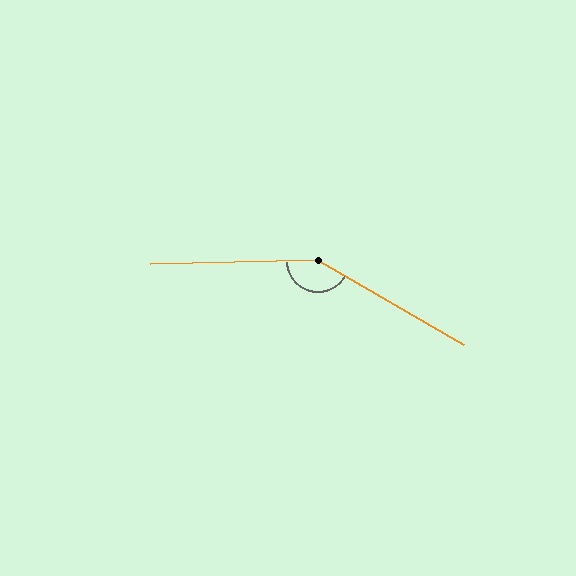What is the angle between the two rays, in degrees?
Approximately 149 degrees.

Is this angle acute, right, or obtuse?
It is obtuse.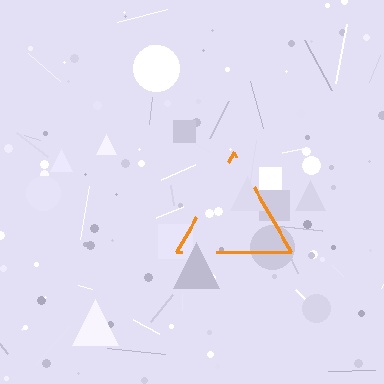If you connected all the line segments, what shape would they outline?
They would outline a triangle.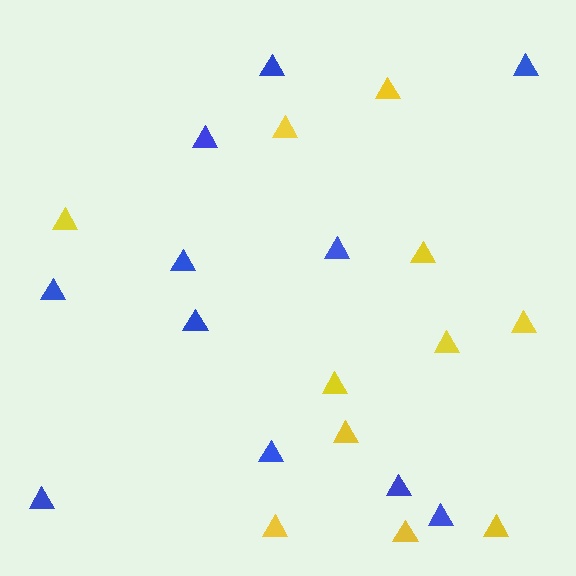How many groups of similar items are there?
There are 2 groups: one group of yellow triangles (11) and one group of blue triangles (11).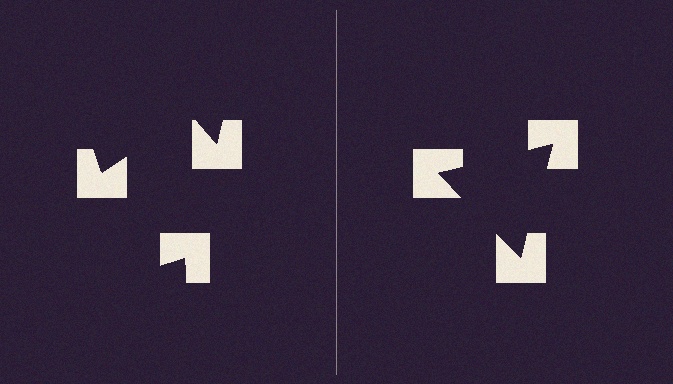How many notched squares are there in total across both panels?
6 — 3 on each side.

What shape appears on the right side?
An illusory triangle.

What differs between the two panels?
The notched squares are positioned identically on both sides; only the wedge orientations differ. On the right they align to a triangle; on the left they are misaligned.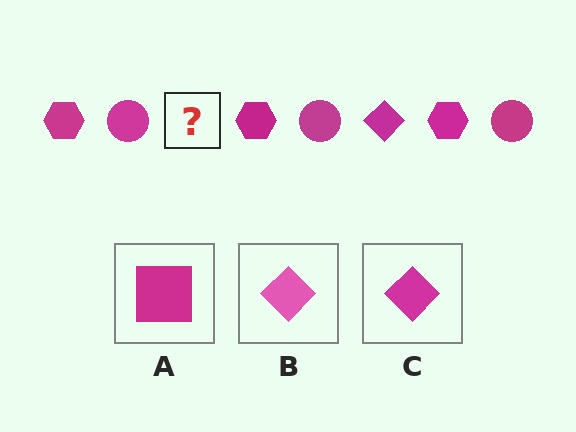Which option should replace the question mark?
Option C.